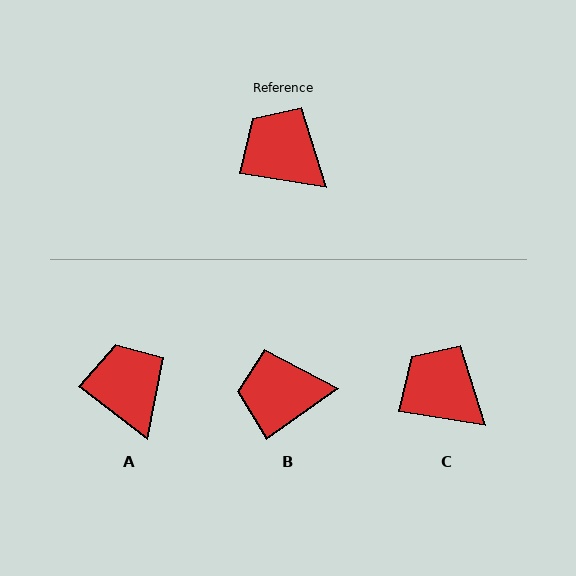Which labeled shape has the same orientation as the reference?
C.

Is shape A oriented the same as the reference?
No, it is off by about 28 degrees.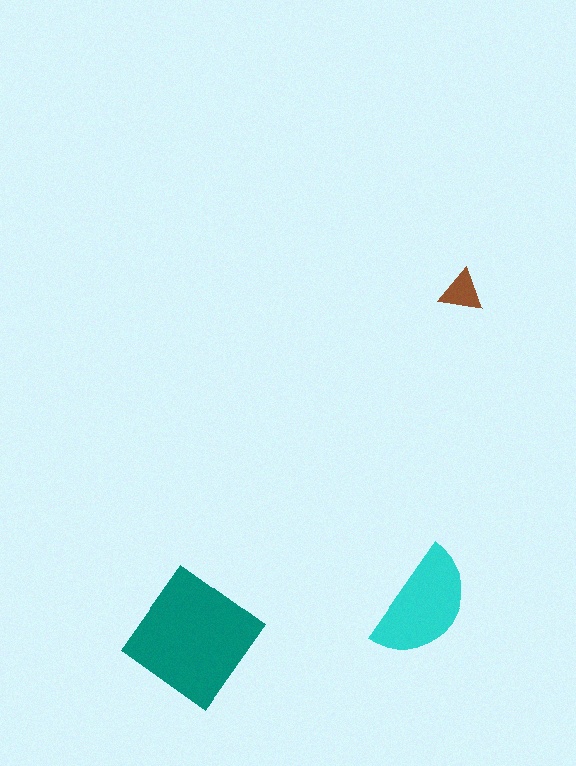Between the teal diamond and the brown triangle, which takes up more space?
The teal diamond.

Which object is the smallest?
The brown triangle.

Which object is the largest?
The teal diamond.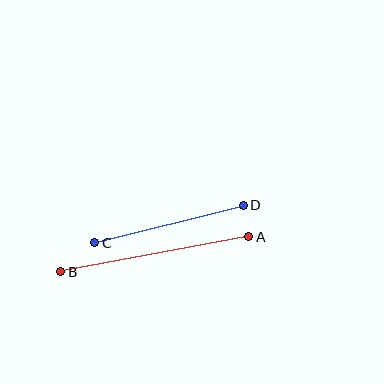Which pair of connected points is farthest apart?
Points A and B are farthest apart.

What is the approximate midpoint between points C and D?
The midpoint is at approximately (169, 224) pixels.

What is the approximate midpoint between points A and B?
The midpoint is at approximately (155, 254) pixels.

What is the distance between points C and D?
The distance is approximately 153 pixels.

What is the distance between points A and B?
The distance is approximately 191 pixels.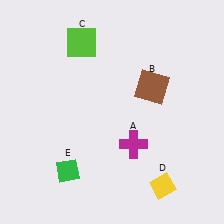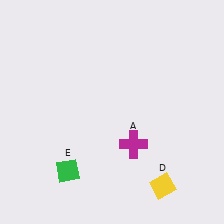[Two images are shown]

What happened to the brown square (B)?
The brown square (B) was removed in Image 2. It was in the top-right area of Image 1.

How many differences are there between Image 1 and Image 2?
There are 2 differences between the two images.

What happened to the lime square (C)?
The lime square (C) was removed in Image 2. It was in the top-left area of Image 1.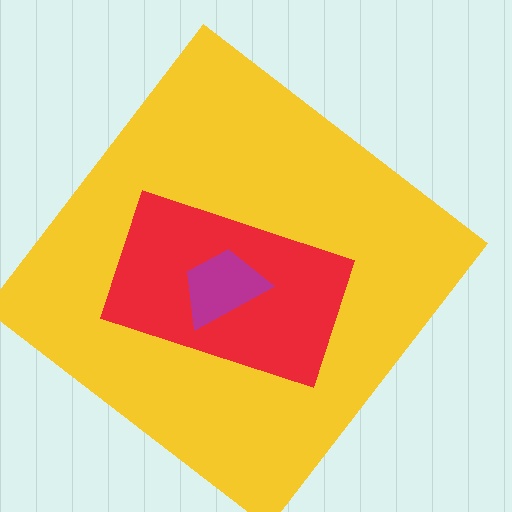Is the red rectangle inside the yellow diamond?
Yes.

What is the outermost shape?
The yellow diamond.